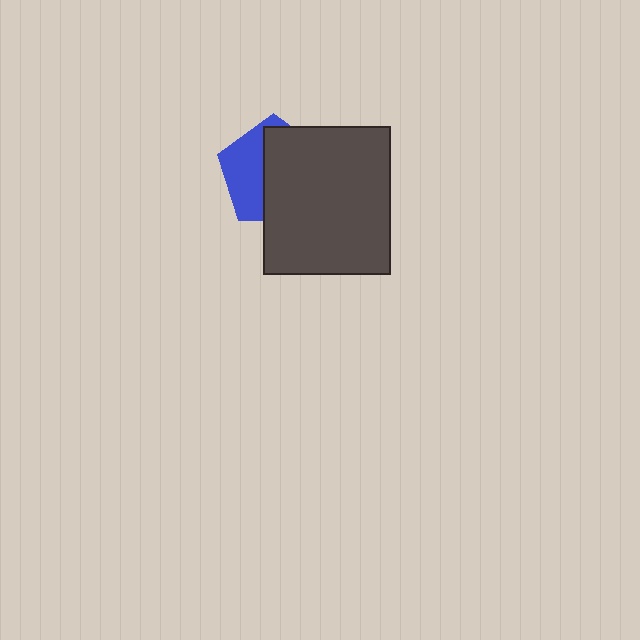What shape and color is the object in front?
The object in front is a dark gray rectangle.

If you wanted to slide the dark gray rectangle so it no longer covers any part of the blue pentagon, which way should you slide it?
Slide it right — that is the most direct way to separate the two shapes.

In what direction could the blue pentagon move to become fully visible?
The blue pentagon could move left. That would shift it out from behind the dark gray rectangle entirely.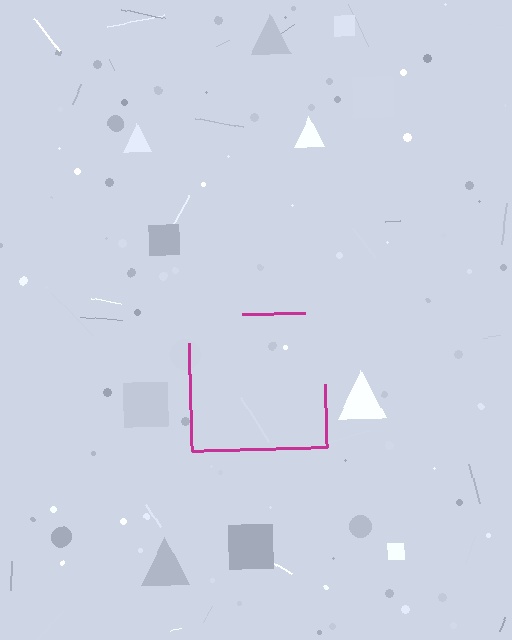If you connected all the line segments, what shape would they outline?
They would outline a square.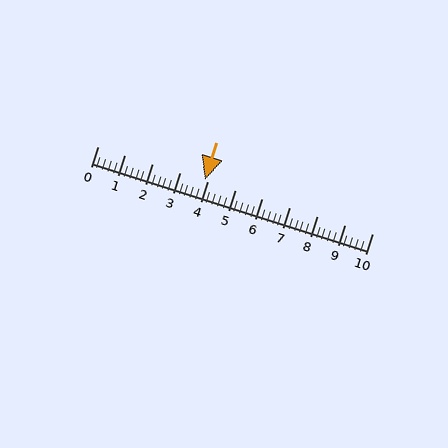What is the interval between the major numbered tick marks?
The major tick marks are spaced 1 units apart.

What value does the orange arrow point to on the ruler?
The orange arrow points to approximately 3.9.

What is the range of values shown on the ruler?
The ruler shows values from 0 to 10.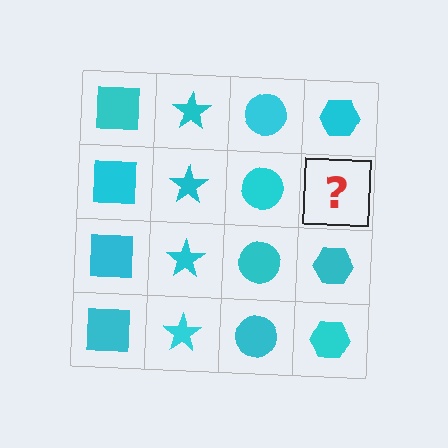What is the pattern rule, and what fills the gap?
The rule is that each column has a consistent shape. The gap should be filled with a cyan hexagon.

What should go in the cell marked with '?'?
The missing cell should contain a cyan hexagon.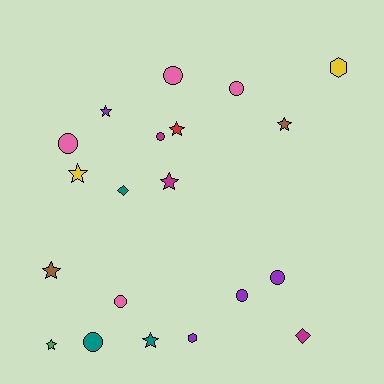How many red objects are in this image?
There is 1 red object.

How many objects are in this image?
There are 20 objects.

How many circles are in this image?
There are 8 circles.